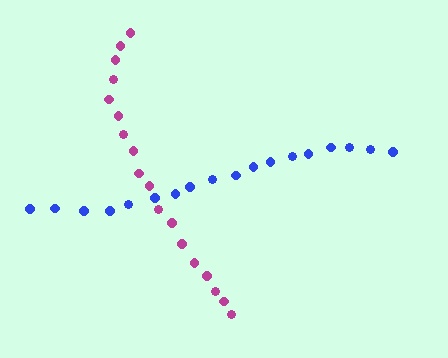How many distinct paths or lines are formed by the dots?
There are 2 distinct paths.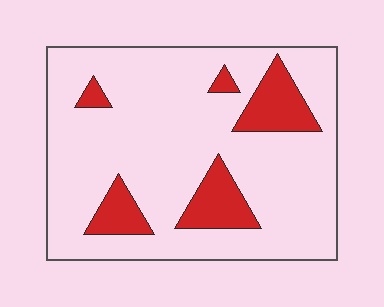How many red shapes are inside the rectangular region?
5.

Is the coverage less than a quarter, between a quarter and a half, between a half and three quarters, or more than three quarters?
Less than a quarter.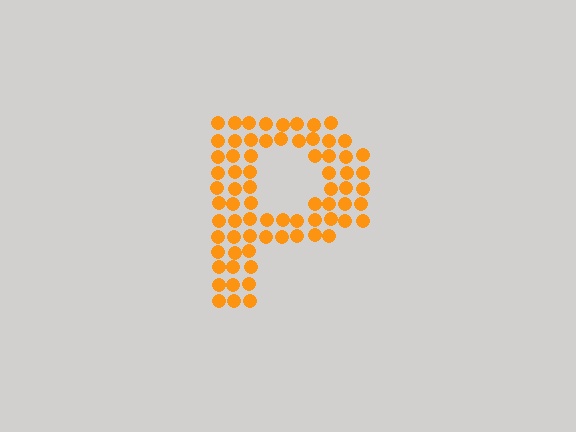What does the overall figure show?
The overall figure shows the letter P.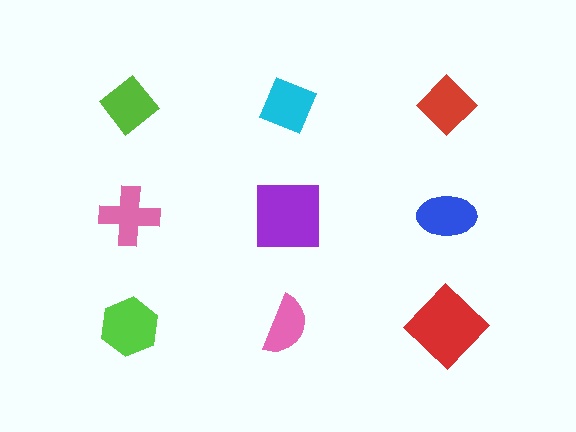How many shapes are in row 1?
3 shapes.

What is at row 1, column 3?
A red diamond.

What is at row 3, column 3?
A red diamond.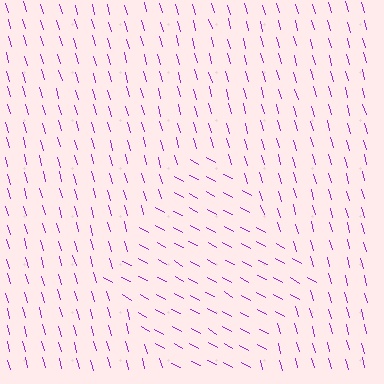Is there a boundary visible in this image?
Yes, there is a texture boundary formed by a change in line orientation.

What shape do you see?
I see a diamond.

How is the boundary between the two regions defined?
The boundary is defined purely by a change in line orientation (approximately 45 degrees difference). All lines are the same color and thickness.